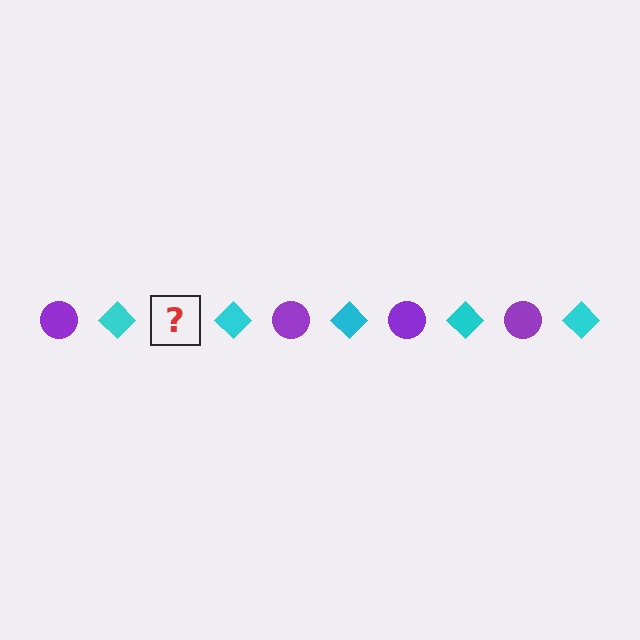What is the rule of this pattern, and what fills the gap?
The rule is that the pattern alternates between purple circle and cyan diamond. The gap should be filled with a purple circle.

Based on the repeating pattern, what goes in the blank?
The blank should be a purple circle.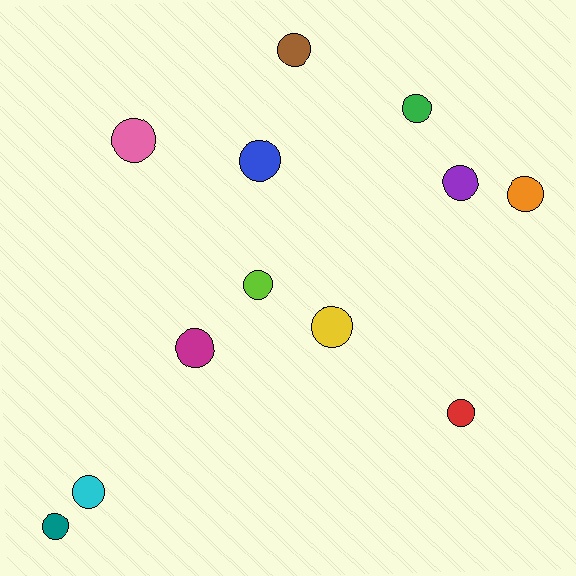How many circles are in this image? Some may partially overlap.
There are 12 circles.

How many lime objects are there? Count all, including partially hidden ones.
There is 1 lime object.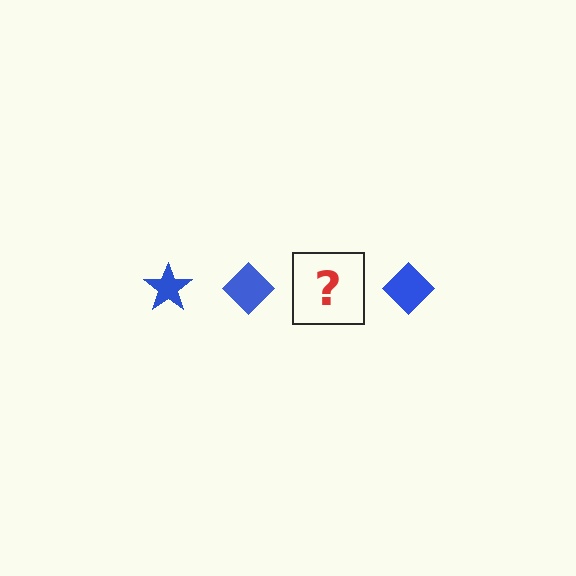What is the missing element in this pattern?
The missing element is a blue star.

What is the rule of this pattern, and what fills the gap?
The rule is that the pattern cycles through star, diamond shapes in blue. The gap should be filled with a blue star.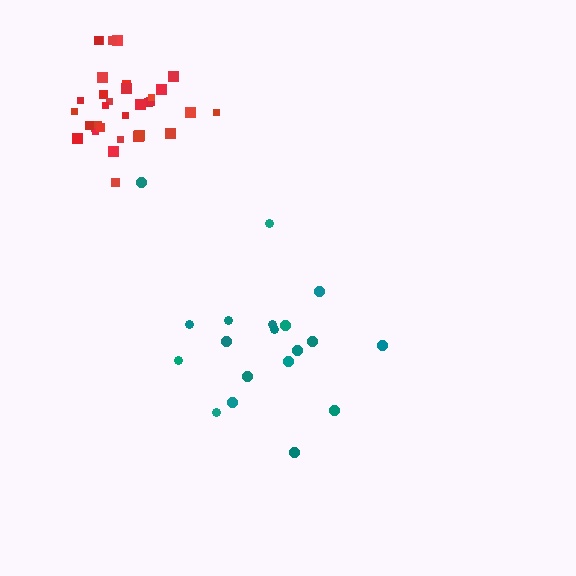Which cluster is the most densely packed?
Red.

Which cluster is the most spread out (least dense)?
Teal.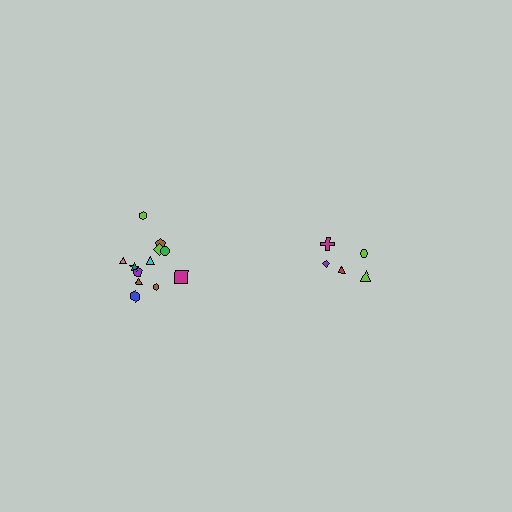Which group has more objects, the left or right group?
The left group.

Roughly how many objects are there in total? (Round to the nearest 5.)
Roughly 15 objects in total.